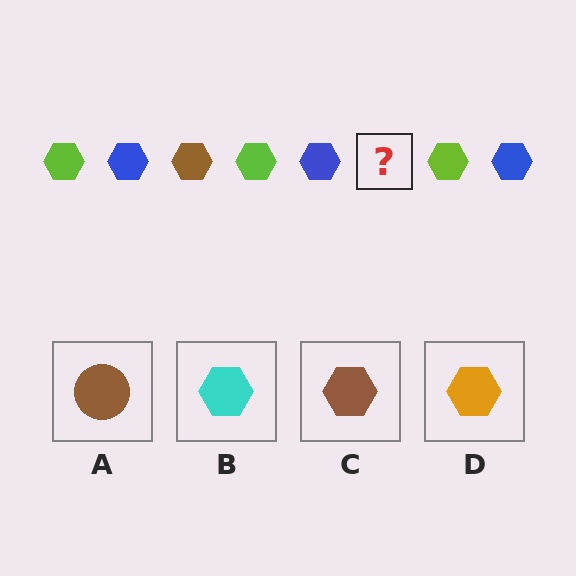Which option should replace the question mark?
Option C.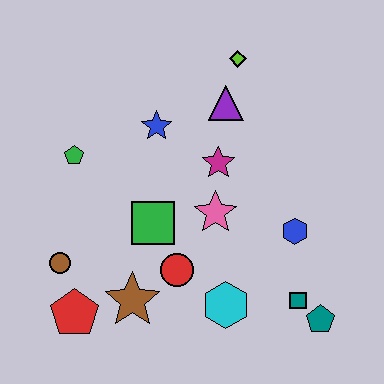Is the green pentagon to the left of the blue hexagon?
Yes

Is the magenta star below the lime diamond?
Yes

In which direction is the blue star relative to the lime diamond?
The blue star is to the left of the lime diamond.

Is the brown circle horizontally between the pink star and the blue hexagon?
No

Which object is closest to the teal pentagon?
The teal square is closest to the teal pentagon.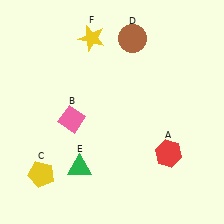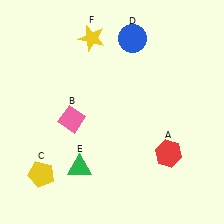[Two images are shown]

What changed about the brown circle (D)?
In Image 1, D is brown. In Image 2, it changed to blue.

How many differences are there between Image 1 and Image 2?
There is 1 difference between the two images.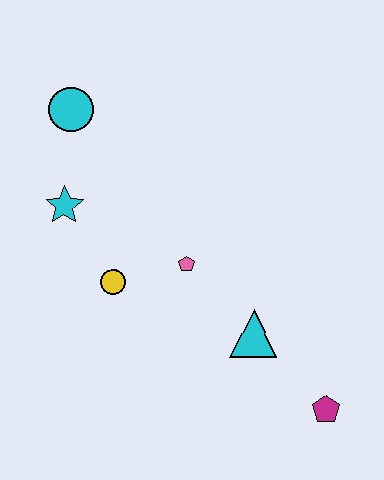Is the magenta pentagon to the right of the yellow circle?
Yes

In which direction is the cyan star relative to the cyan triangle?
The cyan star is to the left of the cyan triangle.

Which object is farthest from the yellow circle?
The magenta pentagon is farthest from the yellow circle.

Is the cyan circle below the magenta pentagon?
No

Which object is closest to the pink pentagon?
The yellow circle is closest to the pink pentagon.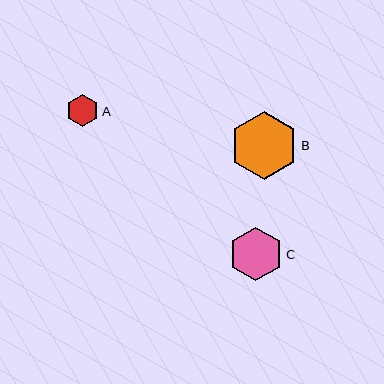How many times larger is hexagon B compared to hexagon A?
Hexagon B is approximately 2.1 times the size of hexagon A.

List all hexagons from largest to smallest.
From largest to smallest: B, C, A.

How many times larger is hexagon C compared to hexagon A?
Hexagon C is approximately 1.7 times the size of hexagon A.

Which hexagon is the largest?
Hexagon B is the largest with a size of approximately 69 pixels.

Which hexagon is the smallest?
Hexagon A is the smallest with a size of approximately 32 pixels.